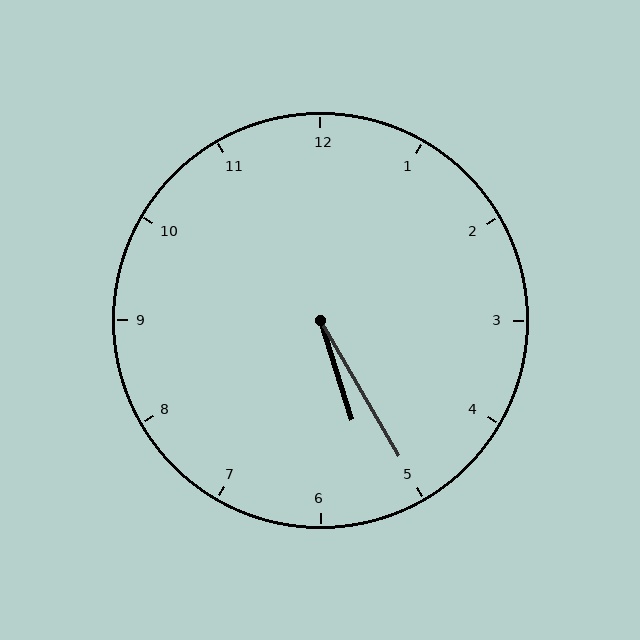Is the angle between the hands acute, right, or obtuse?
It is acute.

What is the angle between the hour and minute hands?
Approximately 12 degrees.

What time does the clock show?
5:25.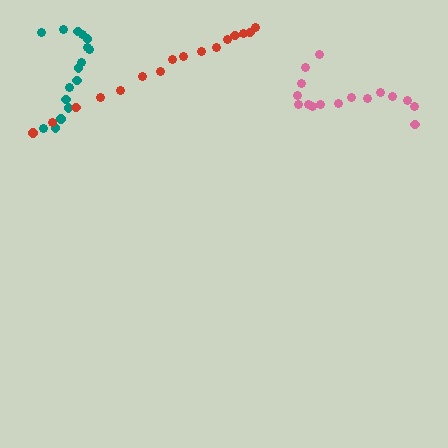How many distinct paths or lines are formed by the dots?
There are 3 distinct paths.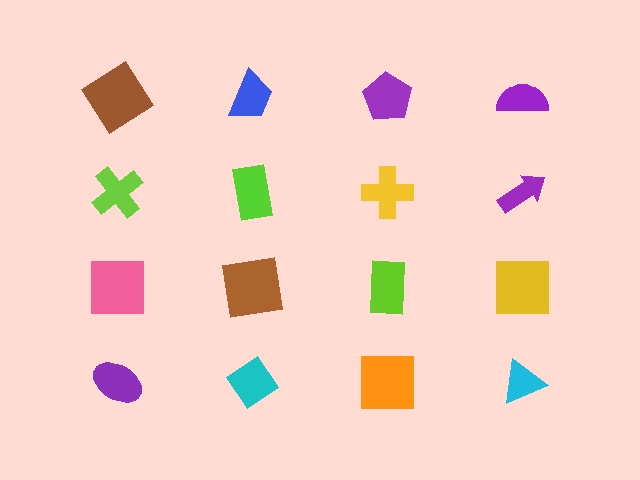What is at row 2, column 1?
A lime cross.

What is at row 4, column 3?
An orange square.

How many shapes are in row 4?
4 shapes.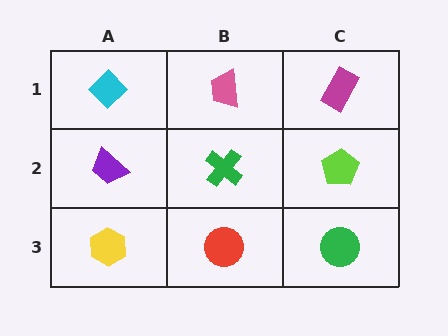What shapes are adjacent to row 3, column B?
A green cross (row 2, column B), a yellow hexagon (row 3, column A), a green circle (row 3, column C).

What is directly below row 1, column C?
A lime pentagon.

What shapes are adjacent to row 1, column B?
A green cross (row 2, column B), a cyan diamond (row 1, column A), a magenta rectangle (row 1, column C).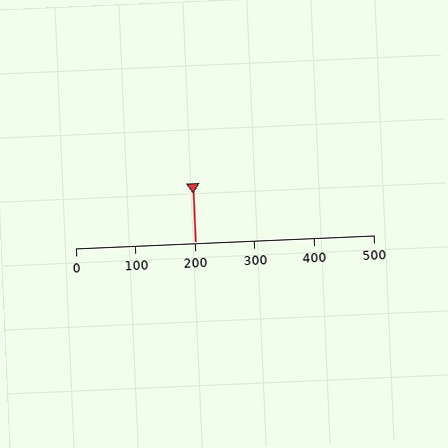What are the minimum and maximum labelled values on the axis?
The axis runs from 0 to 500.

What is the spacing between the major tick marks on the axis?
The major ticks are spaced 100 apart.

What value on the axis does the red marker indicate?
The marker indicates approximately 200.